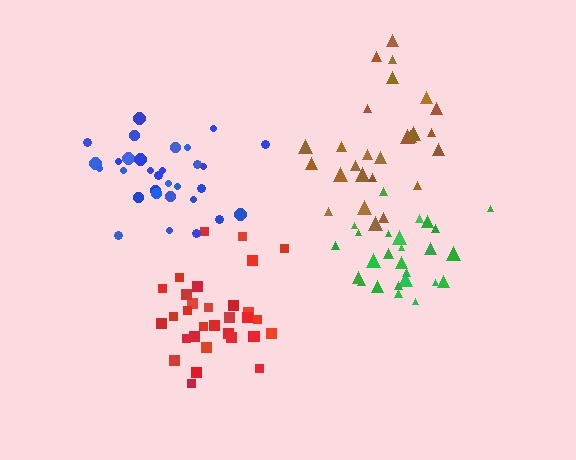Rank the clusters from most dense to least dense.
red, green, blue, brown.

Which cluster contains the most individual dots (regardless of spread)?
Red (32).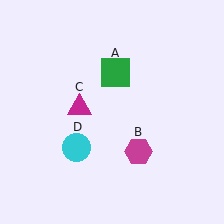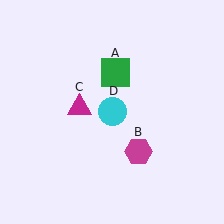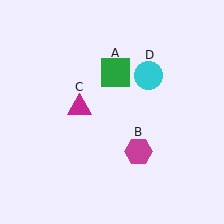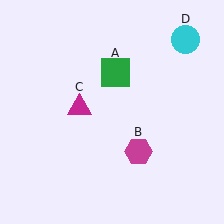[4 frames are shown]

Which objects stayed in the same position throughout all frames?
Green square (object A) and magenta hexagon (object B) and magenta triangle (object C) remained stationary.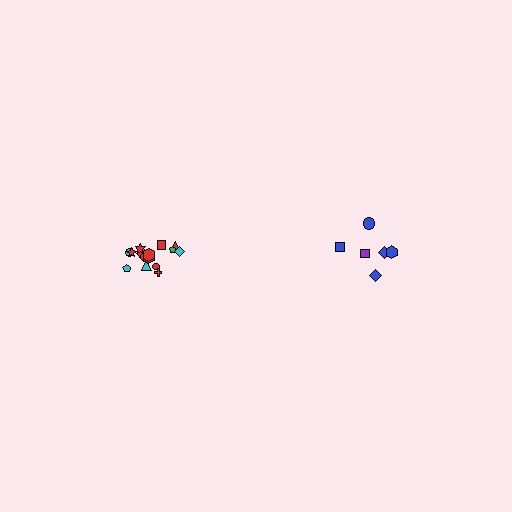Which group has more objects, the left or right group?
The left group.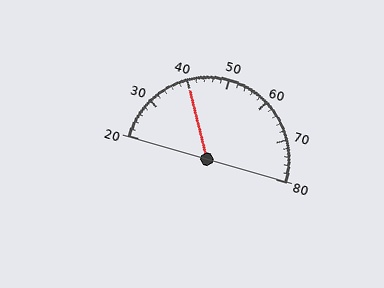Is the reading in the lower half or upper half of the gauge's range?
The reading is in the lower half of the range (20 to 80).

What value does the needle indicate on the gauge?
The needle indicates approximately 40.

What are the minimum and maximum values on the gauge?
The gauge ranges from 20 to 80.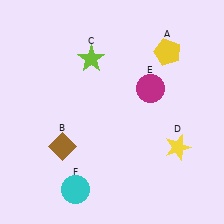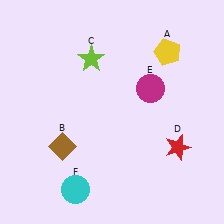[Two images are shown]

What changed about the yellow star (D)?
In Image 1, D is yellow. In Image 2, it changed to red.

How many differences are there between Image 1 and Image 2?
There is 1 difference between the two images.